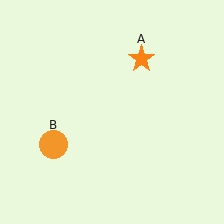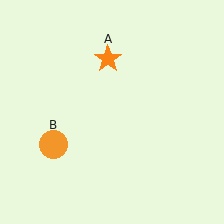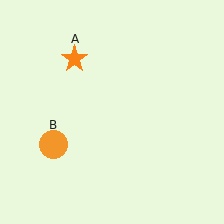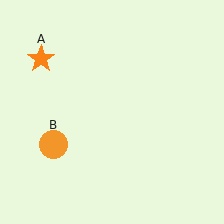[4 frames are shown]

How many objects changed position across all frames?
1 object changed position: orange star (object A).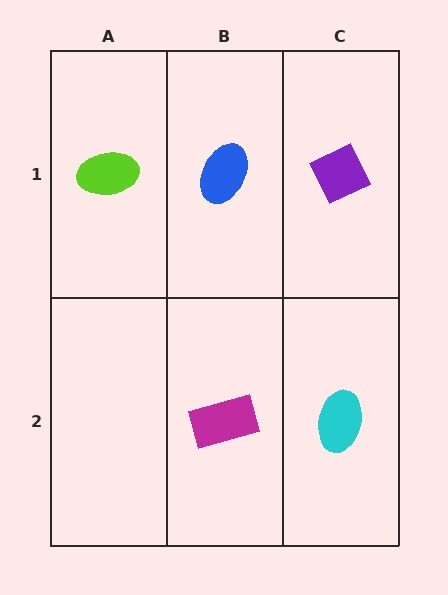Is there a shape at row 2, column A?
No, that cell is empty.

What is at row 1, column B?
A blue ellipse.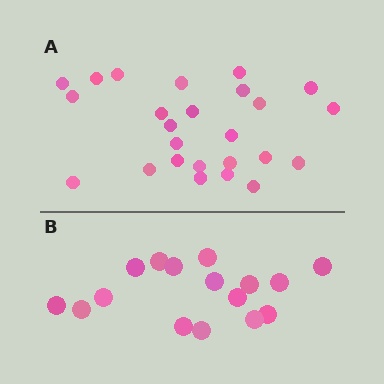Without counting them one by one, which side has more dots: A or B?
Region A (the top region) has more dots.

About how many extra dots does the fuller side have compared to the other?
Region A has roughly 8 or so more dots than region B.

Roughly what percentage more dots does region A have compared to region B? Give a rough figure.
About 55% more.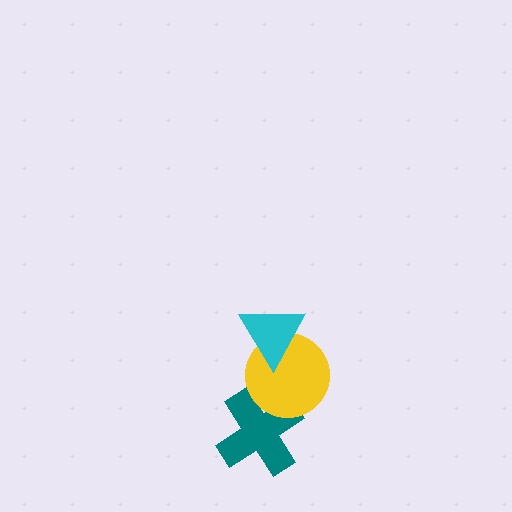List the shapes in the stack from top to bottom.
From top to bottom: the cyan triangle, the yellow circle, the teal cross.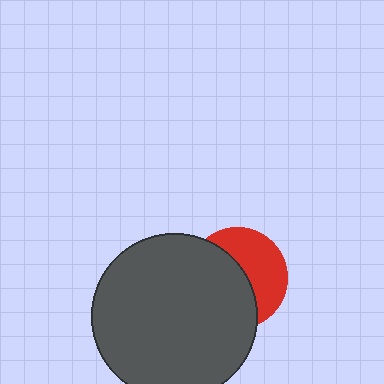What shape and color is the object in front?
The object in front is a dark gray circle.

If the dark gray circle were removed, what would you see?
You would see the complete red circle.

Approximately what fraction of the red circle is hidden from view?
Roughly 55% of the red circle is hidden behind the dark gray circle.